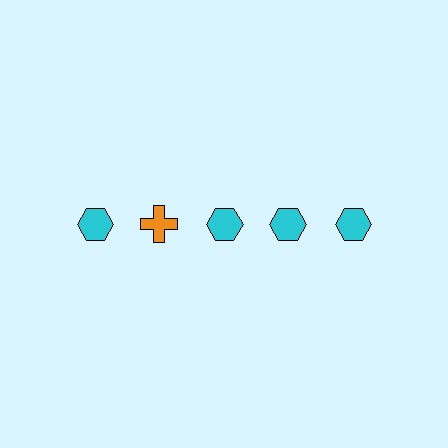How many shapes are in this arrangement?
There are 5 shapes arranged in a grid pattern.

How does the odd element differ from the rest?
It differs in both color (orange instead of cyan) and shape (cross instead of hexagon).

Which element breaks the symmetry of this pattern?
The orange cross in the top row, second from left column breaks the symmetry. All other shapes are cyan hexagons.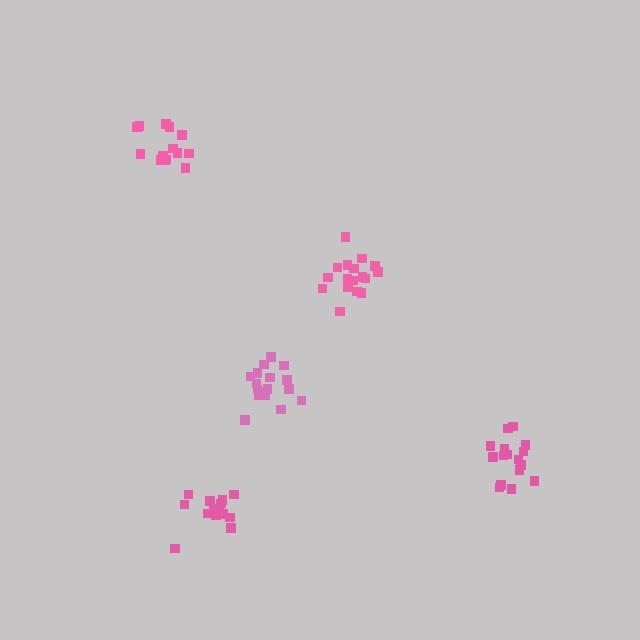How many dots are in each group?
Group 1: 15 dots, Group 2: 17 dots, Group 3: 14 dots, Group 4: 17 dots, Group 5: 16 dots (79 total).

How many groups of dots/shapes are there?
There are 5 groups.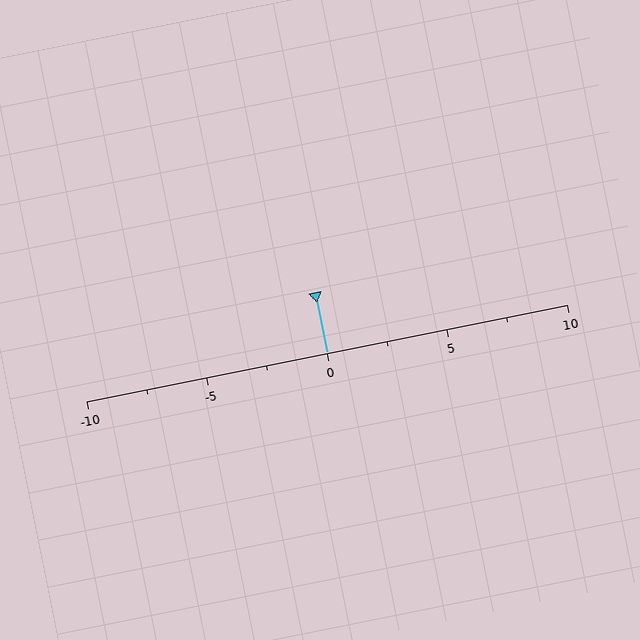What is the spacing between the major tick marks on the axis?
The major ticks are spaced 5 apart.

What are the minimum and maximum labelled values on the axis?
The axis runs from -10 to 10.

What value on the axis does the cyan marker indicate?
The marker indicates approximately 0.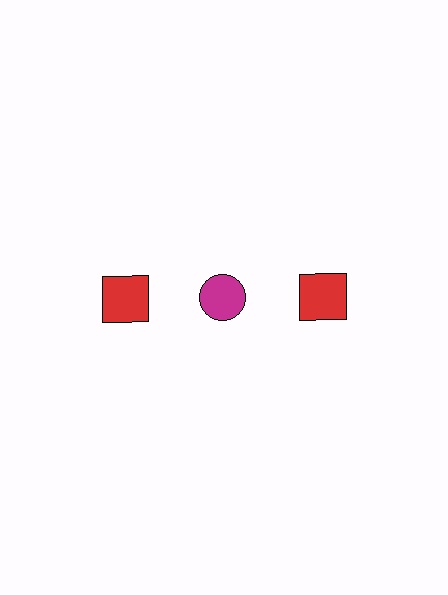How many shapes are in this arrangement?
There are 3 shapes arranged in a grid pattern.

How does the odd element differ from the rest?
It differs in both color (magenta instead of red) and shape (circle instead of square).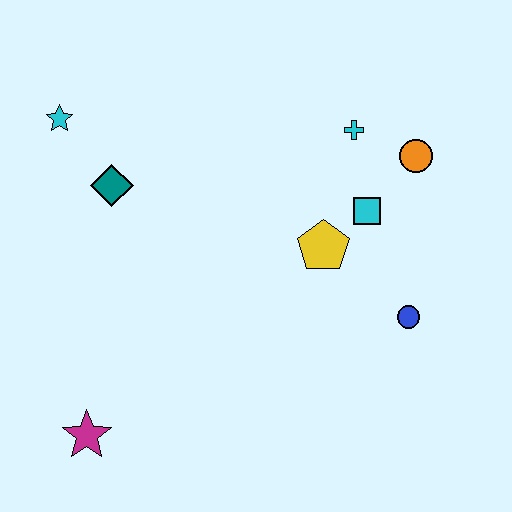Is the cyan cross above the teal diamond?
Yes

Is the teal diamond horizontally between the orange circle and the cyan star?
Yes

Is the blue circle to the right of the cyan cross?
Yes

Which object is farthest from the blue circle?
The cyan star is farthest from the blue circle.